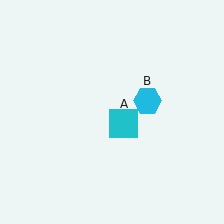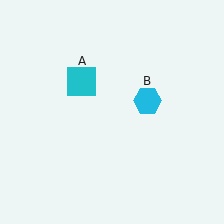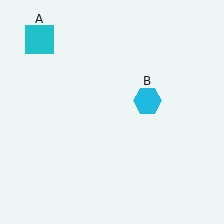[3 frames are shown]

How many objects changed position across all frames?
1 object changed position: cyan square (object A).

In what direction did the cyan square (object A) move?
The cyan square (object A) moved up and to the left.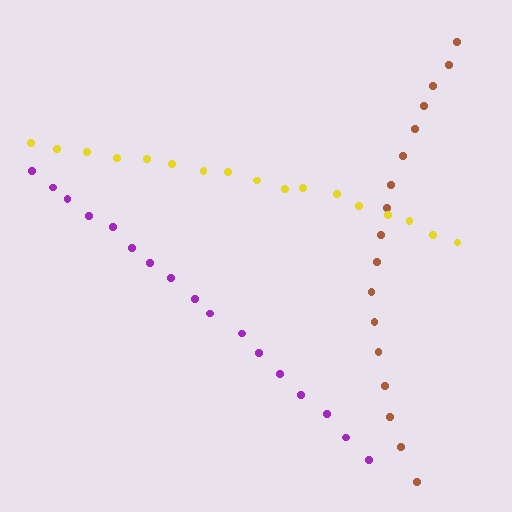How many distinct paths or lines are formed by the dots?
There are 3 distinct paths.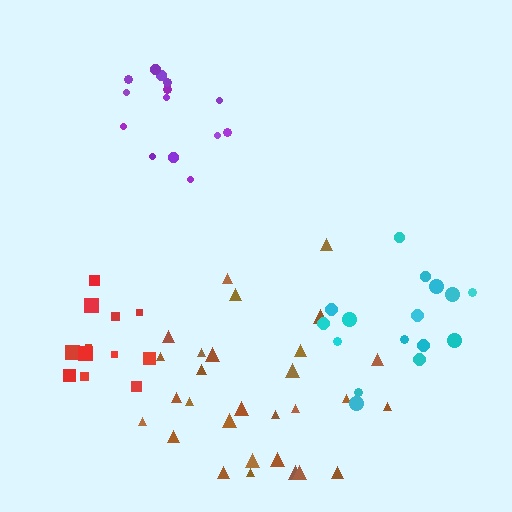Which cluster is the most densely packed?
Red.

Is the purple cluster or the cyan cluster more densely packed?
Purple.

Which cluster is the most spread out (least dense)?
Cyan.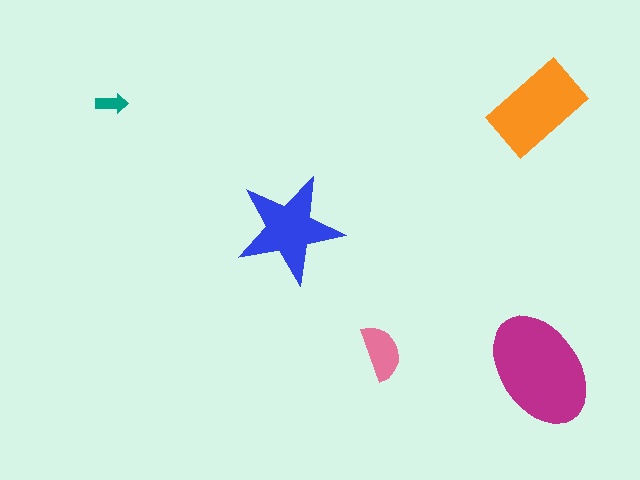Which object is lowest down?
The magenta ellipse is bottommost.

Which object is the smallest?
The teal arrow.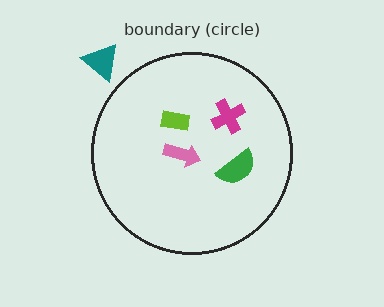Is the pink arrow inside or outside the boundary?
Inside.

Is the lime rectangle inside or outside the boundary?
Inside.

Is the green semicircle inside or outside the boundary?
Inside.